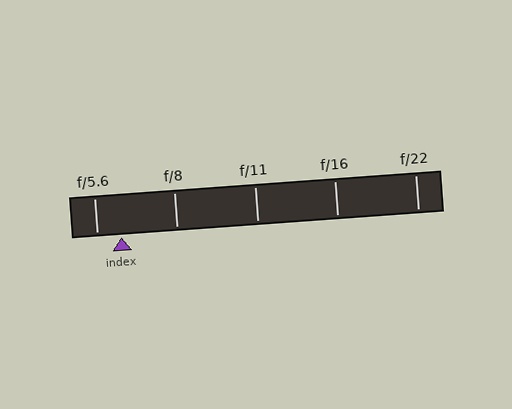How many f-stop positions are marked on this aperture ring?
There are 5 f-stop positions marked.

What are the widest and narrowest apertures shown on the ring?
The widest aperture shown is f/5.6 and the narrowest is f/22.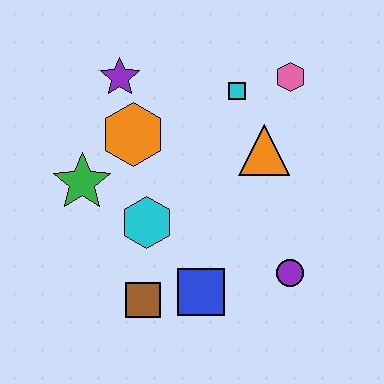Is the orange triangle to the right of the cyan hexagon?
Yes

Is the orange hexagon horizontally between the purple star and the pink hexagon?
Yes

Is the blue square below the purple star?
Yes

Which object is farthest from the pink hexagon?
The brown square is farthest from the pink hexagon.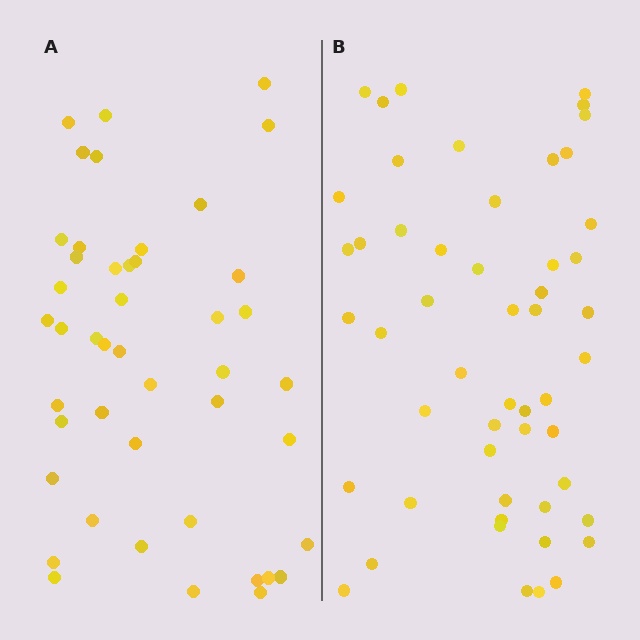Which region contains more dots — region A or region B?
Region B (the right region) has more dots.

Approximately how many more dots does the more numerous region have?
Region B has roughly 8 or so more dots than region A.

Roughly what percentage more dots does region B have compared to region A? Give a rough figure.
About 15% more.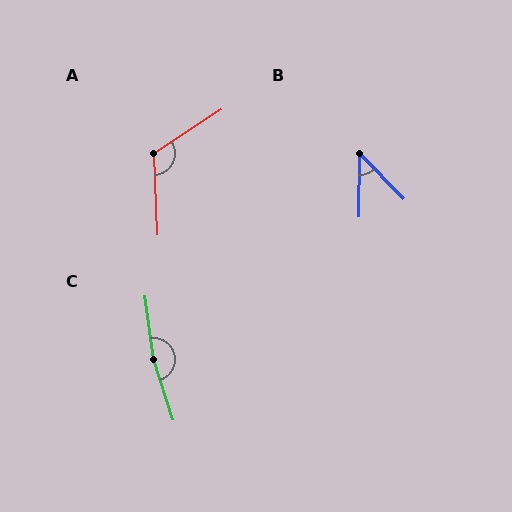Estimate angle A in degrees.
Approximately 121 degrees.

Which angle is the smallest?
B, at approximately 45 degrees.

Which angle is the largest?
C, at approximately 170 degrees.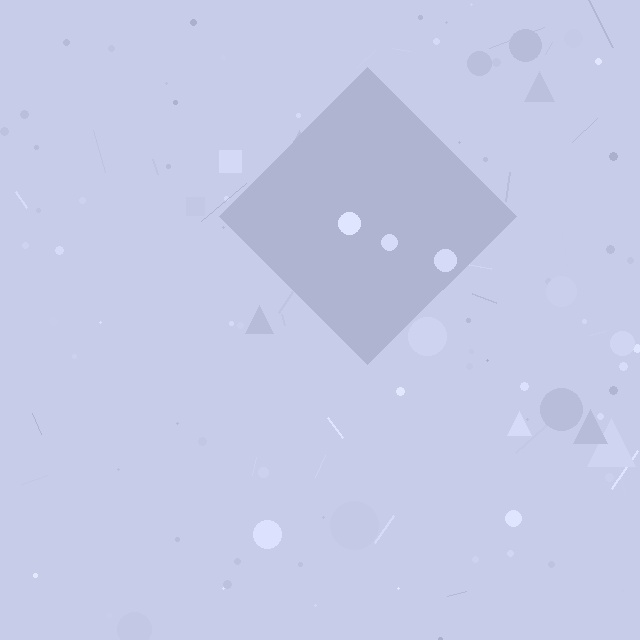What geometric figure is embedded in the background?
A diamond is embedded in the background.